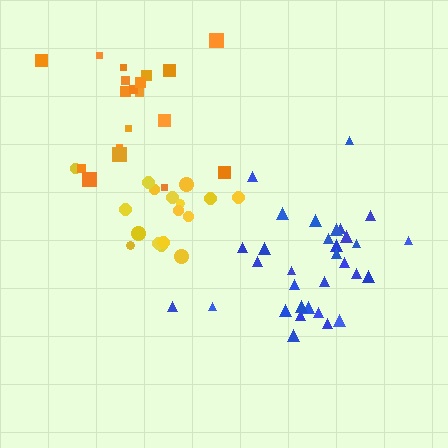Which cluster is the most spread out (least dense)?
Yellow.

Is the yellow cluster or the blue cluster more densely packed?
Blue.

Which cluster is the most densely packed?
Blue.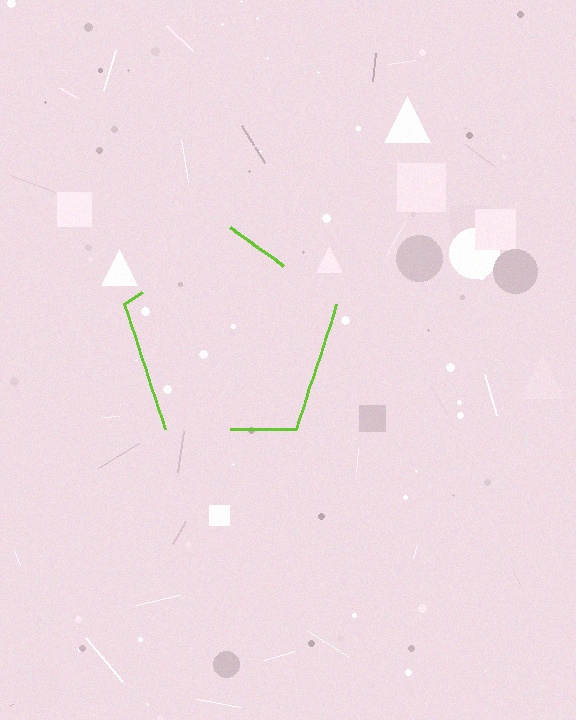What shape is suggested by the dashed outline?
The dashed outline suggests a pentagon.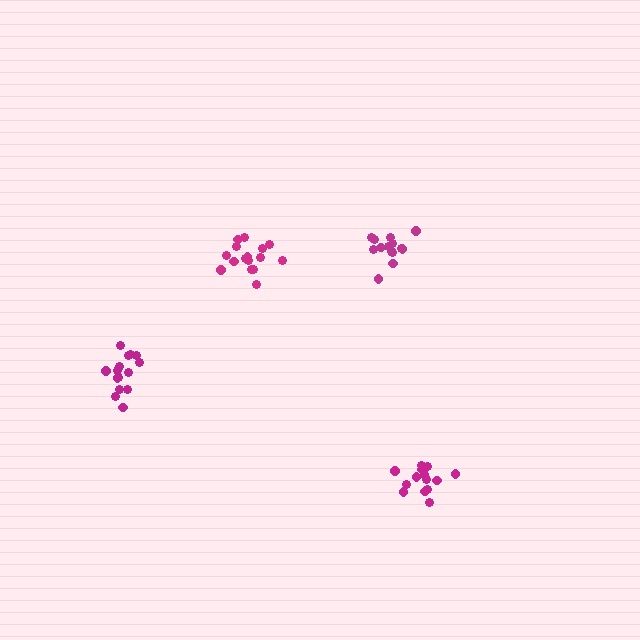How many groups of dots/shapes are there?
There are 4 groups.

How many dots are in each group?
Group 1: 15 dots, Group 2: 14 dots, Group 3: 16 dots, Group 4: 14 dots (59 total).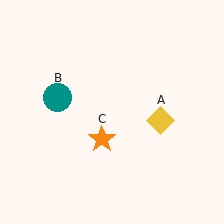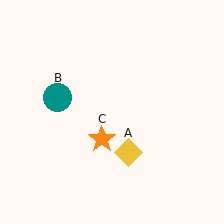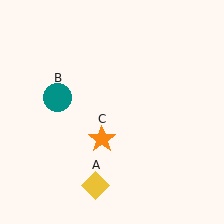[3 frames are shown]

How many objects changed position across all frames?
1 object changed position: yellow diamond (object A).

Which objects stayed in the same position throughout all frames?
Teal circle (object B) and orange star (object C) remained stationary.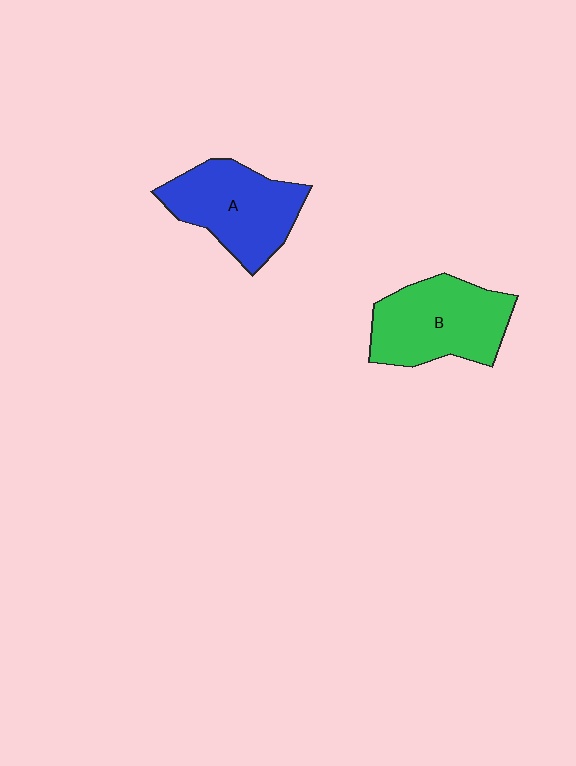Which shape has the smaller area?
Shape A (blue).